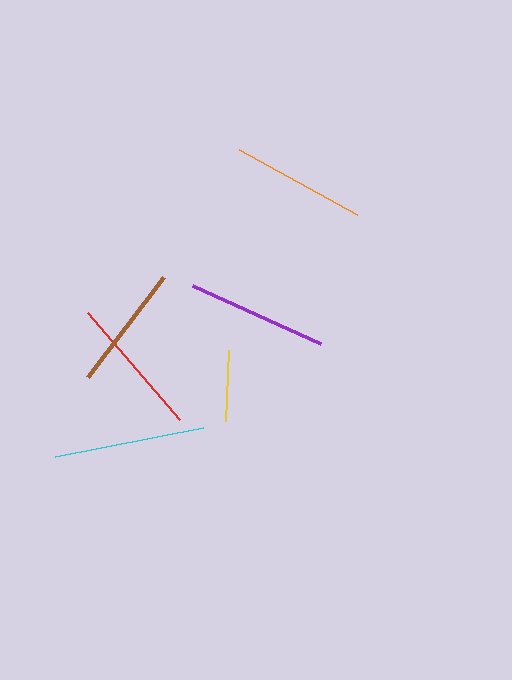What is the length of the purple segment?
The purple segment is approximately 141 pixels long.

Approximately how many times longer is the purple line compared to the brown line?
The purple line is approximately 1.1 times the length of the brown line.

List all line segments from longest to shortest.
From longest to shortest: cyan, red, purple, orange, brown, yellow.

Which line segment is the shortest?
The yellow line is the shortest at approximately 71 pixels.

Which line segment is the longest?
The cyan line is the longest at approximately 150 pixels.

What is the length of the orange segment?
The orange segment is approximately 134 pixels long.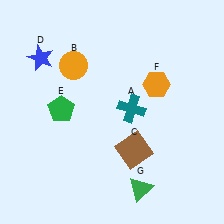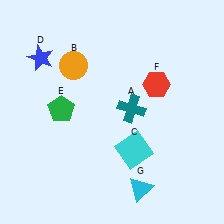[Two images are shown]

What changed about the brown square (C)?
In Image 1, C is brown. In Image 2, it changed to cyan.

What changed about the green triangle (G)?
In Image 1, G is green. In Image 2, it changed to cyan.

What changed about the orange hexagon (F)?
In Image 1, F is orange. In Image 2, it changed to red.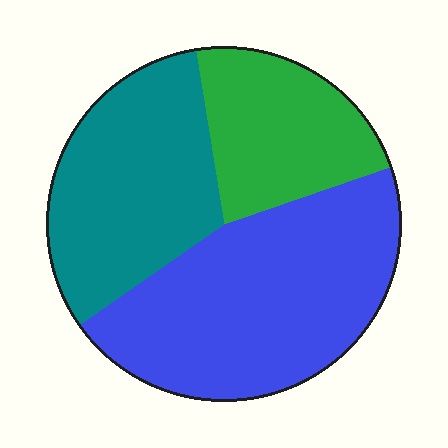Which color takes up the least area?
Green, at roughly 20%.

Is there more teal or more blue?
Blue.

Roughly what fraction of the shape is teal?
Teal covers 32% of the shape.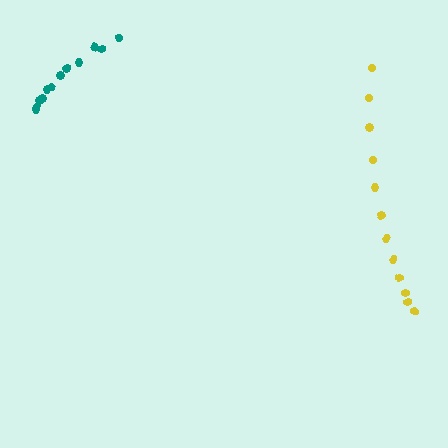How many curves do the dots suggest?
There are 2 distinct paths.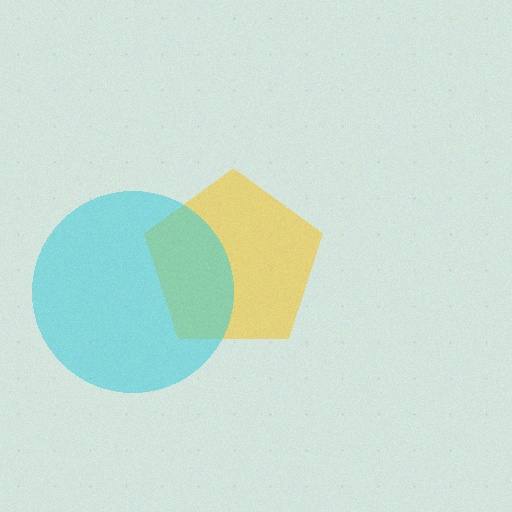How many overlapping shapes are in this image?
There are 2 overlapping shapes in the image.